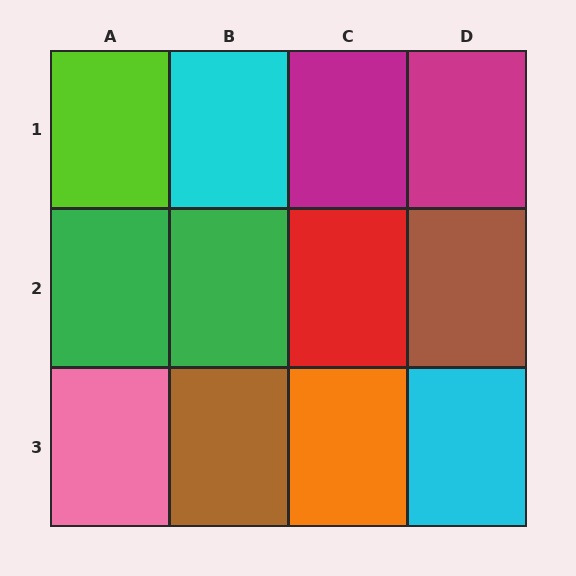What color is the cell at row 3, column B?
Brown.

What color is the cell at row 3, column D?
Cyan.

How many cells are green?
2 cells are green.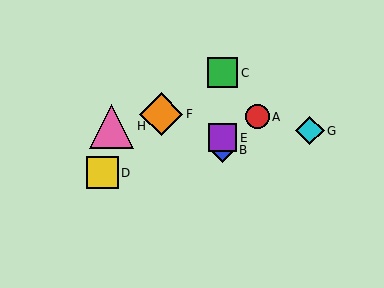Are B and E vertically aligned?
Yes, both are at x≈223.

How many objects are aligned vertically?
3 objects (B, C, E) are aligned vertically.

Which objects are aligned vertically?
Objects B, C, E are aligned vertically.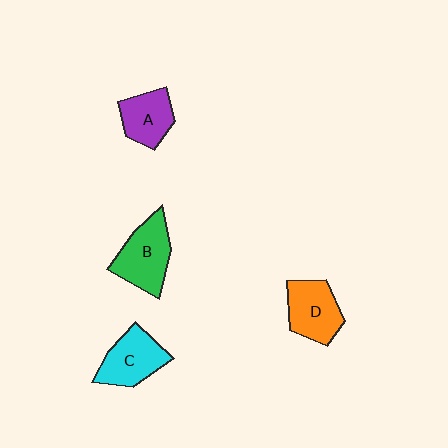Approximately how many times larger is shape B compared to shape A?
Approximately 1.3 times.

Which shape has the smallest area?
Shape A (purple).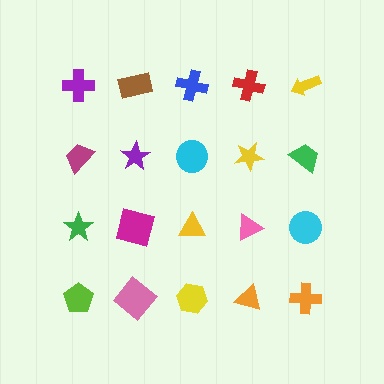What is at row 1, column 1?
A purple cross.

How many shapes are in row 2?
5 shapes.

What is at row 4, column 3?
A yellow hexagon.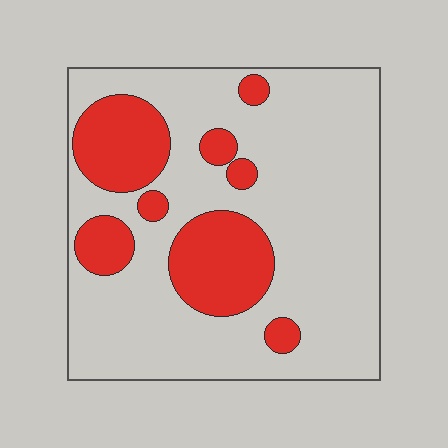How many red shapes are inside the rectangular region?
8.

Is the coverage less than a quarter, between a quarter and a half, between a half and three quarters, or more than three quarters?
Less than a quarter.